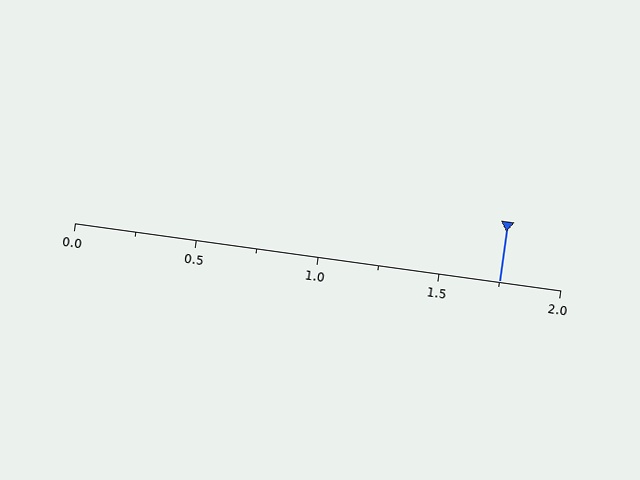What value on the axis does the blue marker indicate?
The marker indicates approximately 1.75.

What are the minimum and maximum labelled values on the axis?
The axis runs from 0.0 to 2.0.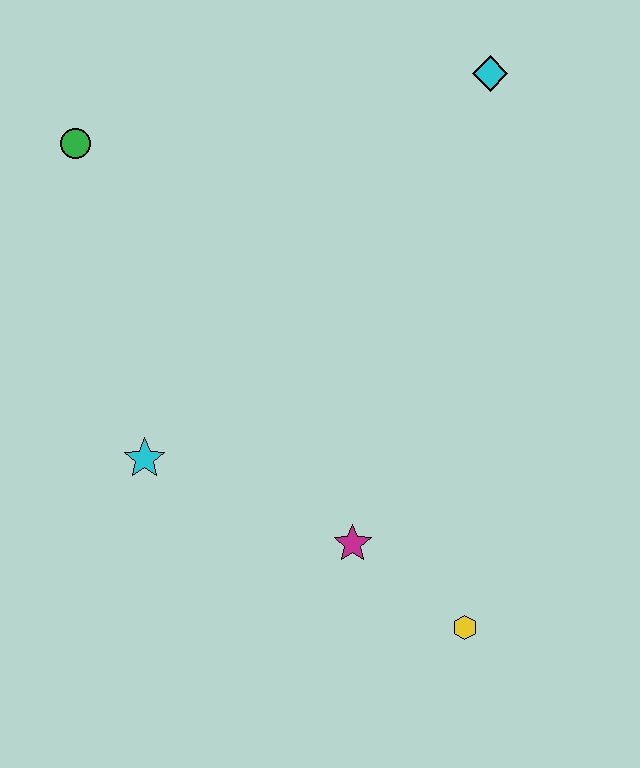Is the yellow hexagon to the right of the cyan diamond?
No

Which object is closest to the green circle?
The cyan star is closest to the green circle.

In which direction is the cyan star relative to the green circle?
The cyan star is below the green circle.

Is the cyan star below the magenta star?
No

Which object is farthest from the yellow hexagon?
The green circle is farthest from the yellow hexagon.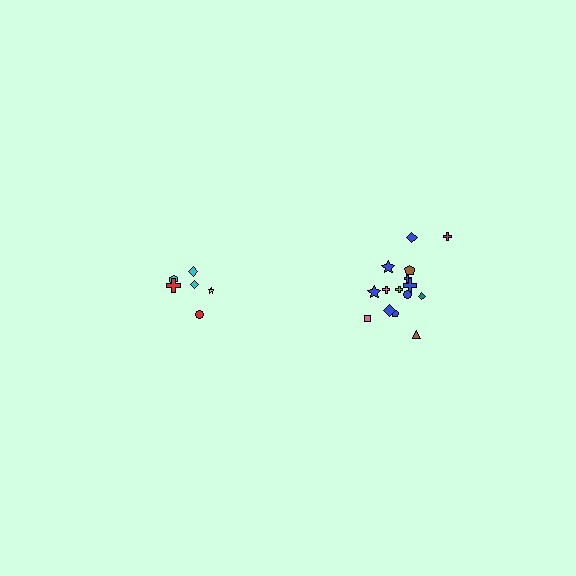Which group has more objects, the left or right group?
The right group.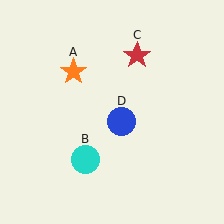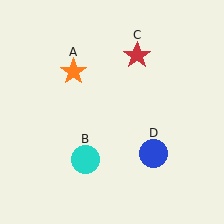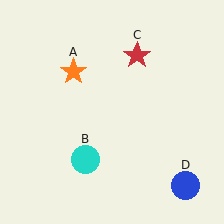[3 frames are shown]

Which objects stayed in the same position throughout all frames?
Orange star (object A) and cyan circle (object B) and red star (object C) remained stationary.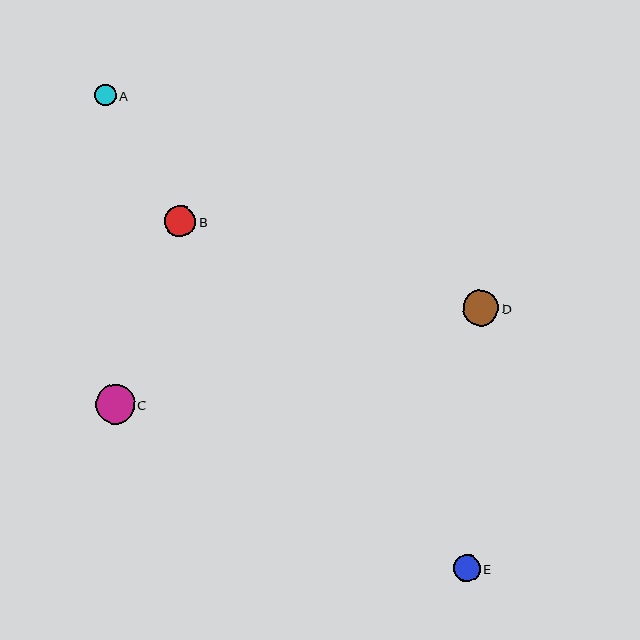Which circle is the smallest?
Circle A is the smallest with a size of approximately 21 pixels.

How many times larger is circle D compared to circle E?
Circle D is approximately 1.3 times the size of circle E.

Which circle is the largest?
Circle C is the largest with a size of approximately 39 pixels.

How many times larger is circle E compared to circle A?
Circle E is approximately 1.3 times the size of circle A.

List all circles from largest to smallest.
From largest to smallest: C, D, B, E, A.